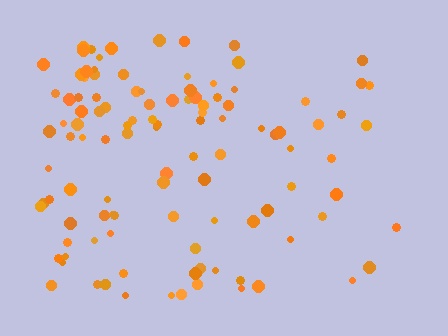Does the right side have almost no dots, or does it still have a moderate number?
Still a moderate number, just noticeably fewer than the left.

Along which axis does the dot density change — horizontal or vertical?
Horizontal.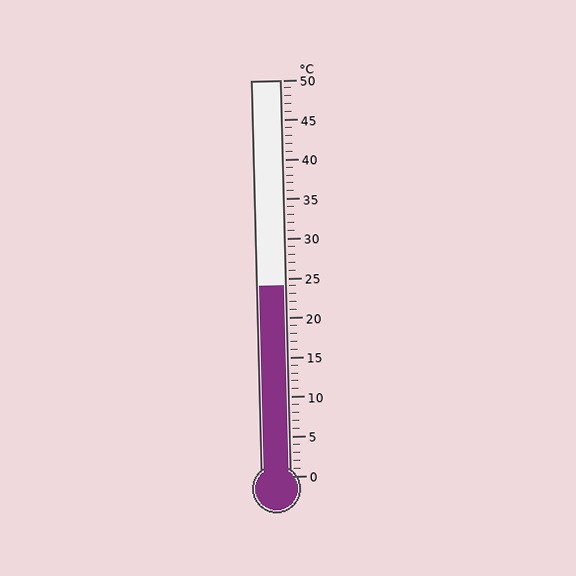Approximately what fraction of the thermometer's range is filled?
The thermometer is filled to approximately 50% of its range.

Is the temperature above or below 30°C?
The temperature is below 30°C.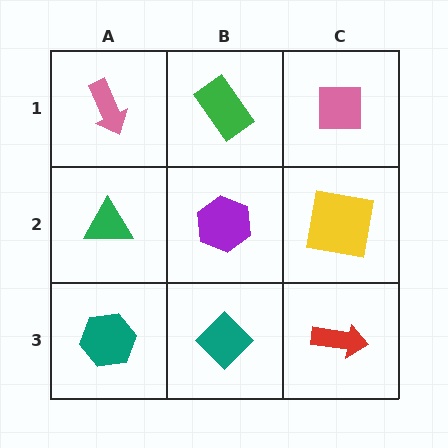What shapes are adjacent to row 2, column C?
A pink square (row 1, column C), a red arrow (row 3, column C), a purple hexagon (row 2, column B).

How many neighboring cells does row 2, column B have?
4.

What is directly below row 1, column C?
A yellow square.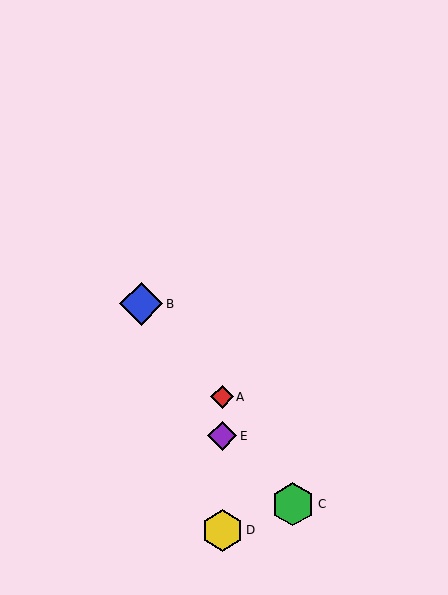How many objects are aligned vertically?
3 objects (A, D, E) are aligned vertically.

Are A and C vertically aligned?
No, A is at x≈222 and C is at x≈293.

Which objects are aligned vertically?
Objects A, D, E are aligned vertically.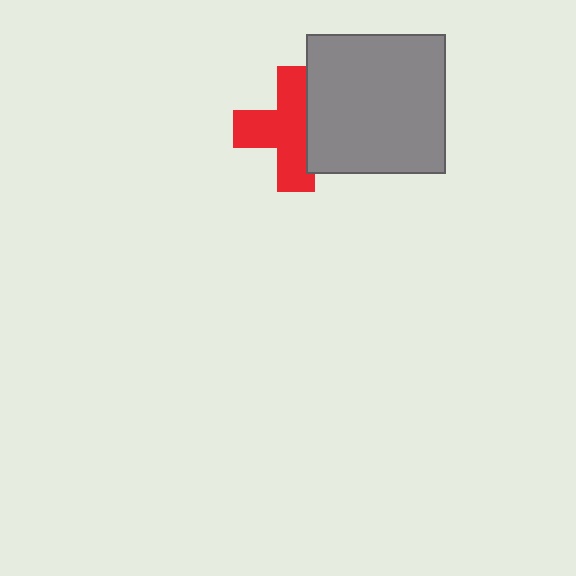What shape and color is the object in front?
The object in front is a gray square.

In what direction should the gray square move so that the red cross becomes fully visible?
The gray square should move right. That is the shortest direction to clear the overlap and leave the red cross fully visible.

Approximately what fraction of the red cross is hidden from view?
Roughly 34% of the red cross is hidden behind the gray square.